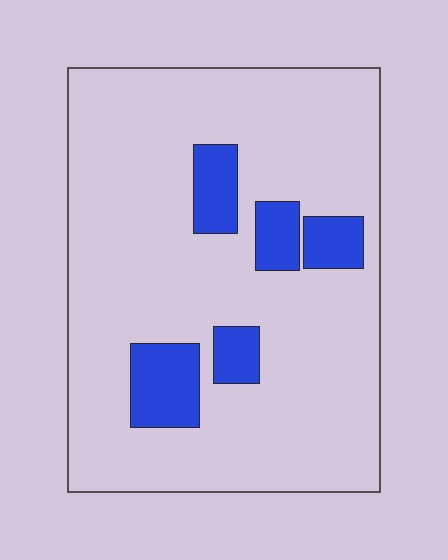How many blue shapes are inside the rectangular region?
5.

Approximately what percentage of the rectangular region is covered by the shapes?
Approximately 15%.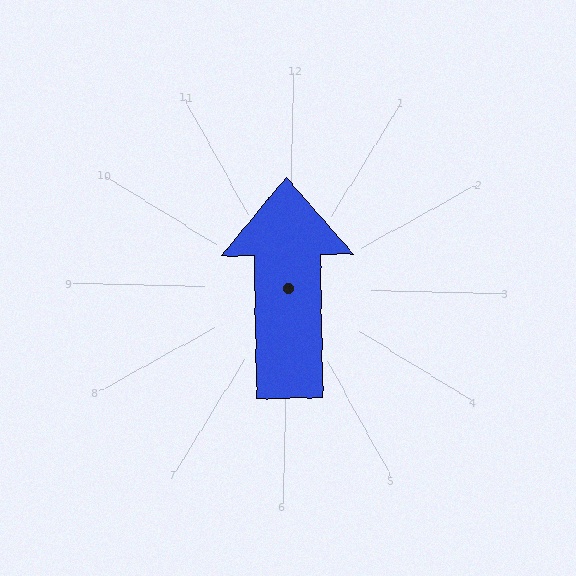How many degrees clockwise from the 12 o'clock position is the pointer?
Approximately 358 degrees.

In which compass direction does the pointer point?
North.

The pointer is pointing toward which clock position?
Roughly 12 o'clock.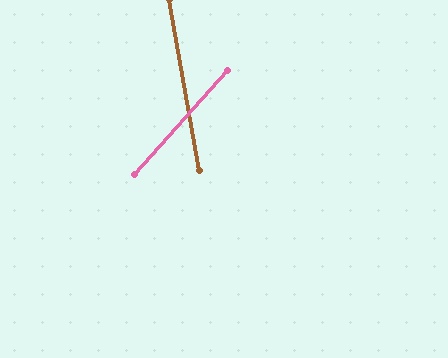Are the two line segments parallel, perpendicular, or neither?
Neither parallel nor perpendicular — they differ by about 52°.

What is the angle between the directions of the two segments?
Approximately 52 degrees.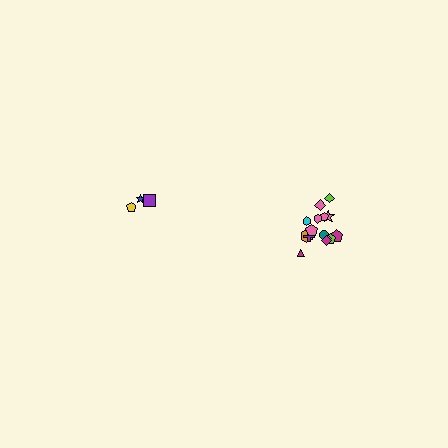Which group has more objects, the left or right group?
The right group.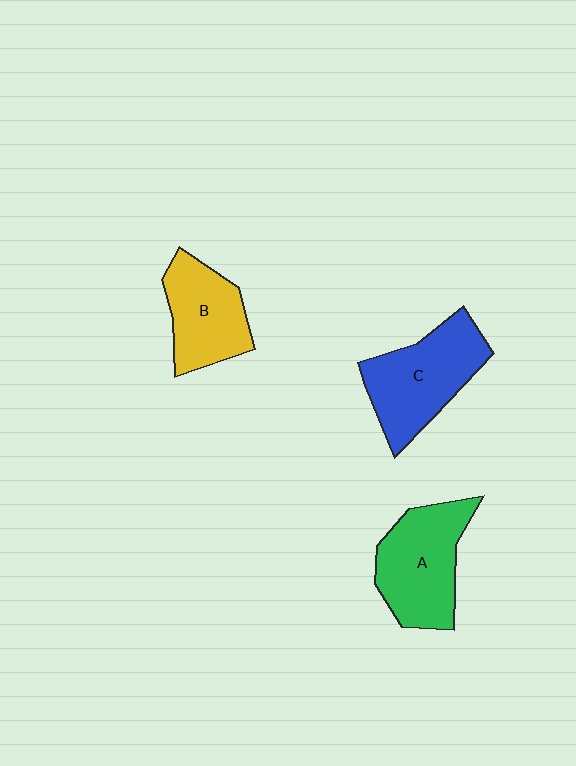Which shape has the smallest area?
Shape B (yellow).